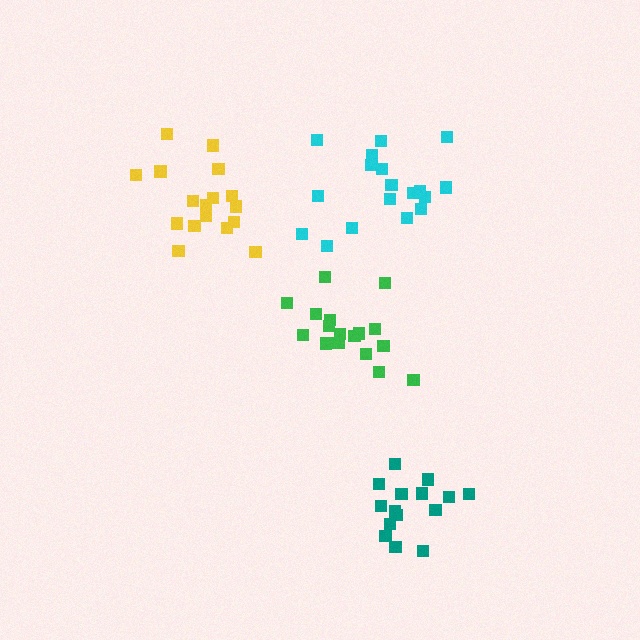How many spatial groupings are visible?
There are 4 spatial groupings.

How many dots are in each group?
Group 1: 18 dots, Group 2: 17 dots, Group 3: 17 dots, Group 4: 15 dots (67 total).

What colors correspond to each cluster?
The clusters are colored: cyan, green, yellow, teal.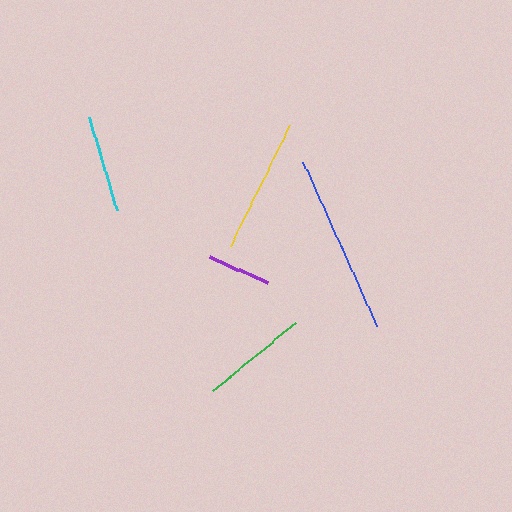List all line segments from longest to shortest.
From longest to shortest: blue, yellow, green, cyan, purple.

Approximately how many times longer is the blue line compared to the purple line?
The blue line is approximately 2.8 times the length of the purple line.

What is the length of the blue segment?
The blue segment is approximately 180 pixels long.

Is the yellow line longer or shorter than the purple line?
The yellow line is longer than the purple line.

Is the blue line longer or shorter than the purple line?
The blue line is longer than the purple line.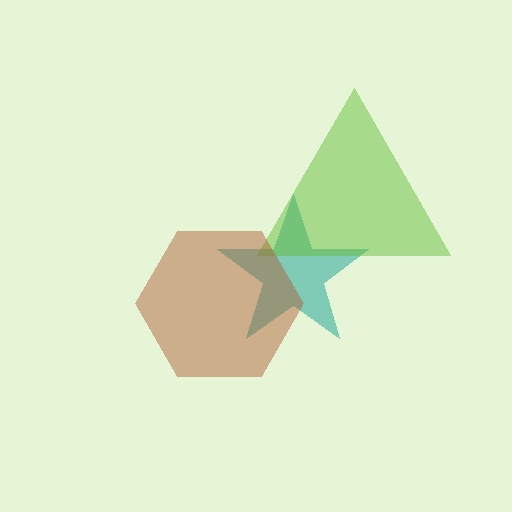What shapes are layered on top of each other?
The layered shapes are: a teal star, a lime triangle, a brown hexagon.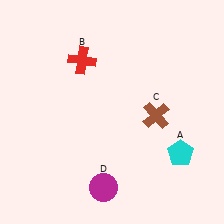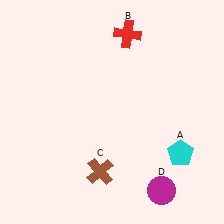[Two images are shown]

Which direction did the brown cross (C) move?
The brown cross (C) moved down.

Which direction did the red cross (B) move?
The red cross (B) moved right.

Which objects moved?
The objects that moved are: the red cross (B), the brown cross (C), the magenta circle (D).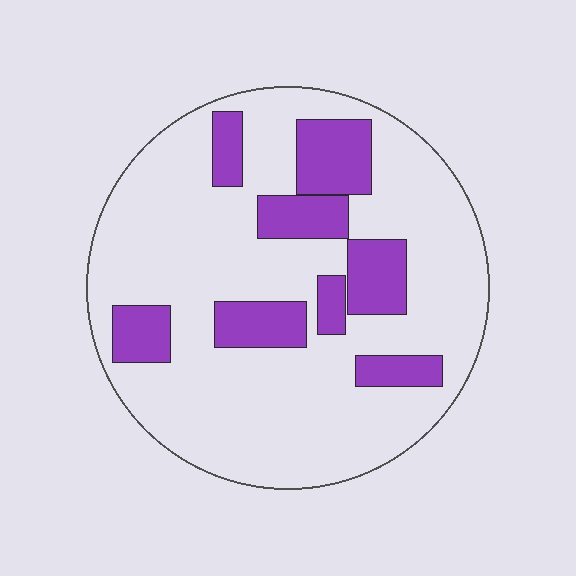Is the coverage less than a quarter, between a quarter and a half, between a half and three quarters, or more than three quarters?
Less than a quarter.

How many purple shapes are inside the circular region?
8.